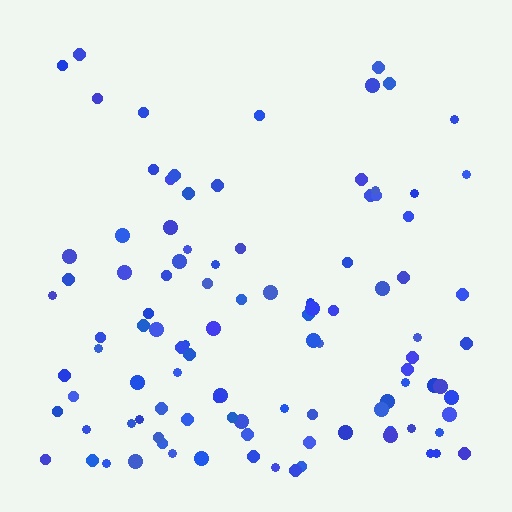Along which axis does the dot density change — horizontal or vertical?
Vertical.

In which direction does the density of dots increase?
From top to bottom, with the bottom side densest.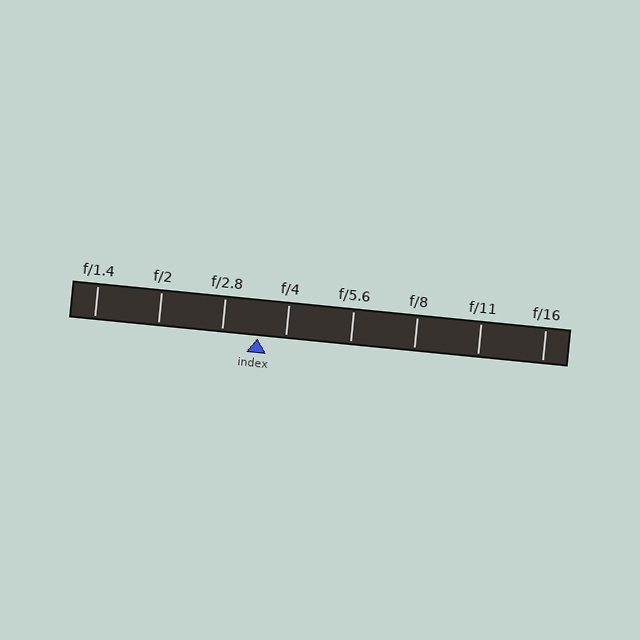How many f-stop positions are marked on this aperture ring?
There are 8 f-stop positions marked.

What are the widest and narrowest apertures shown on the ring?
The widest aperture shown is f/1.4 and the narrowest is f/16.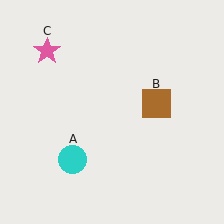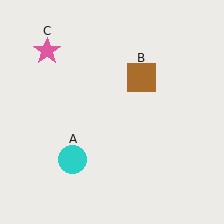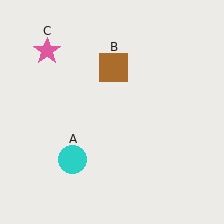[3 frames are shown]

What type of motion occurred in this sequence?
The brown square (object B) rotated counterclockwise around the center of the scene.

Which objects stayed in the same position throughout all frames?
Cyan circle (object A) and pink star (object C) remained stationary.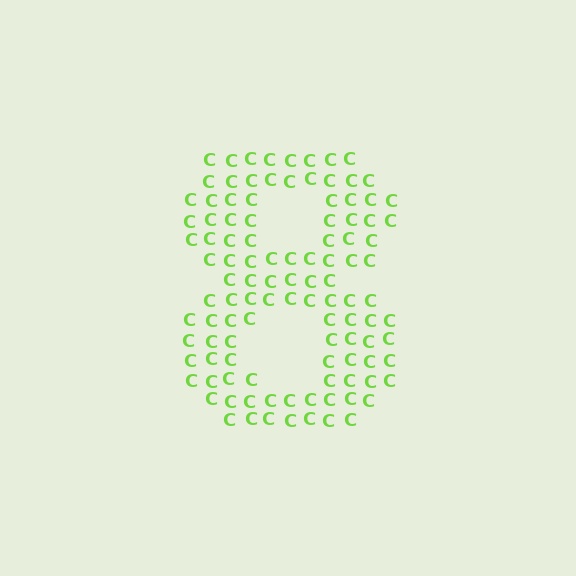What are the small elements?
The small elements are letter C's.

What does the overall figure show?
The overall figure shows the digit 8.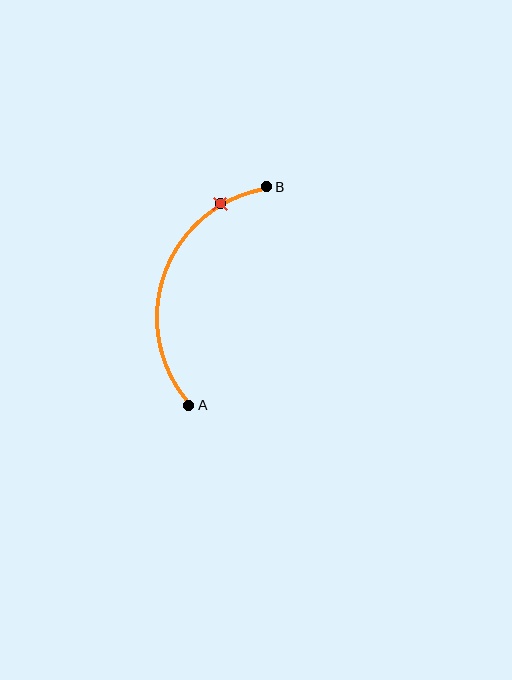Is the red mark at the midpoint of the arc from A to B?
No. The red mark lies on the arc but is closer to endpoint B. The arc midpoint would be at the point on the curve equidistant along the arc from both A and B.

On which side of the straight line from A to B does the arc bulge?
The arc bulges to the left of the straight line connecting A and B.